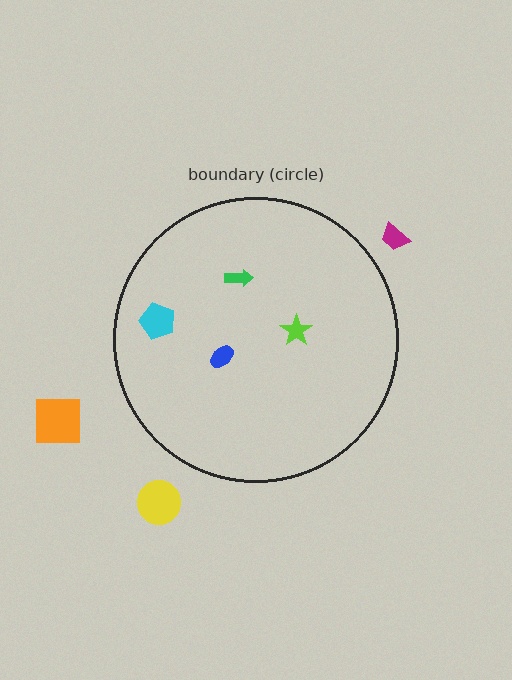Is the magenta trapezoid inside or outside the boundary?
Outside.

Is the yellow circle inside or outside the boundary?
Outside.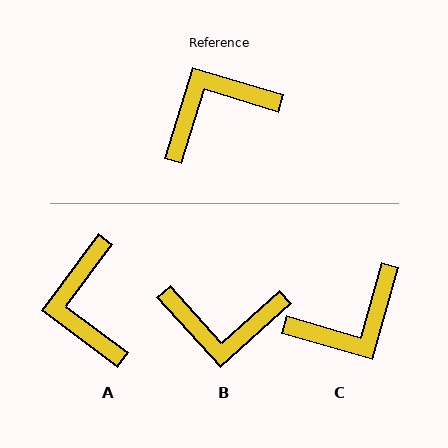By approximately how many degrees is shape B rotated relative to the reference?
Approximately 149 degrees counter-clockwise.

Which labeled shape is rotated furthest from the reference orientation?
C, about 179 degrees away.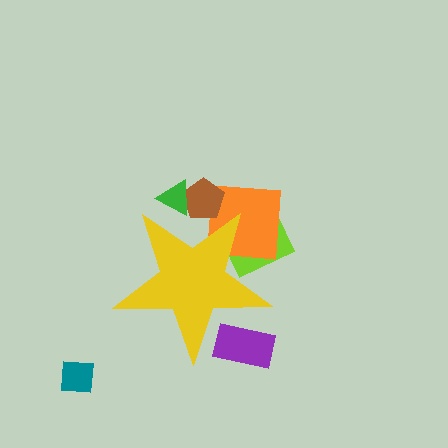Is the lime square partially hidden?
Yes, the lime square is partially hidden behind the yellow star.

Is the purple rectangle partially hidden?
Yes, the purple rectangle is partially hidden behind the yellow star.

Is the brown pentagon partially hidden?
Yes, the brown pentagon is partially hidden behind the yellow star.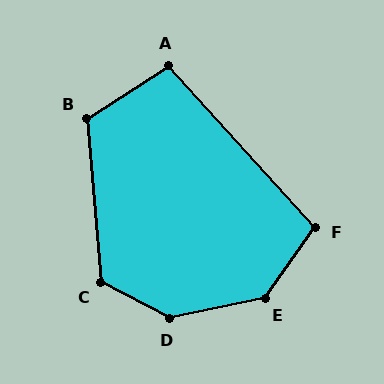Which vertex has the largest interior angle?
D, at approximately 140 degrees.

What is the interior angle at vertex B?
Approximately 118 degrees (obtuse).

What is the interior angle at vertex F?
Approximately 102 degrees (obtuse).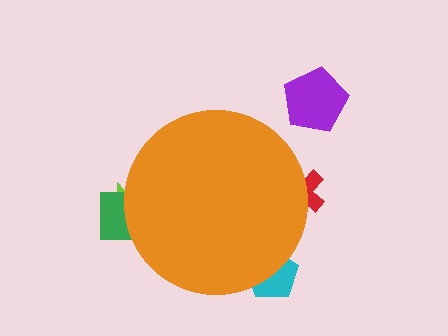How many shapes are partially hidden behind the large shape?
4 shapes are partially hidden.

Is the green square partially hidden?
Yes, the green square is partially hidden behind the orange circle.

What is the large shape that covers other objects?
An orange circle.